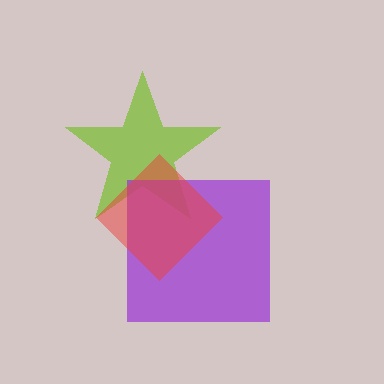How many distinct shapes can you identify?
There are 3 distinct shapes: a lime star, a purple square, a red diamond.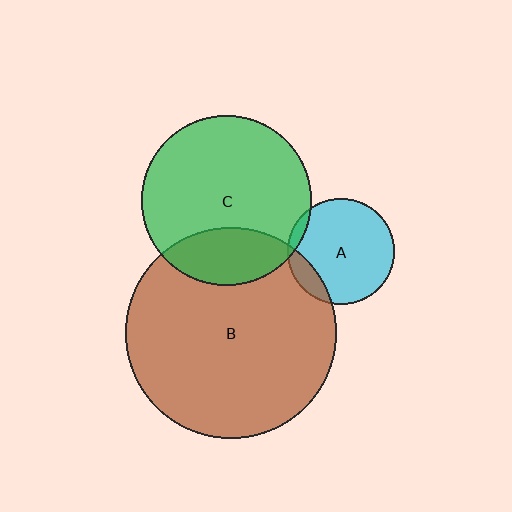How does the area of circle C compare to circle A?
Approximately 2.5 times.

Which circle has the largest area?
Circle B (brown).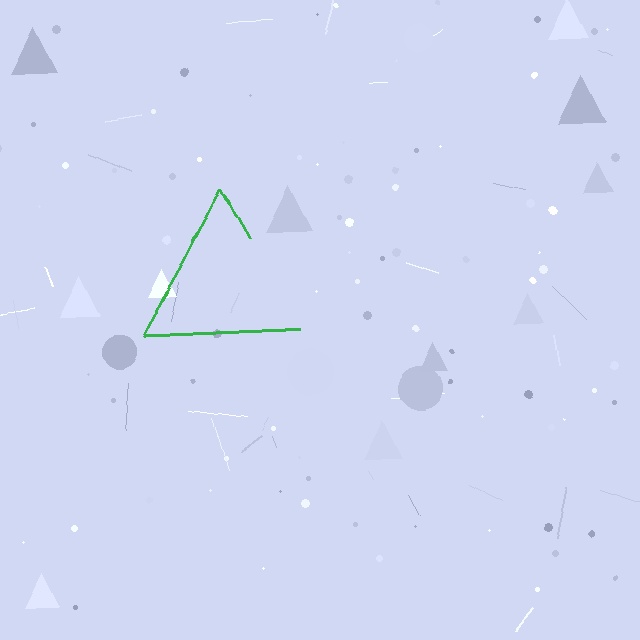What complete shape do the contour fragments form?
The contour fragments form a triangle.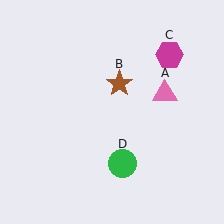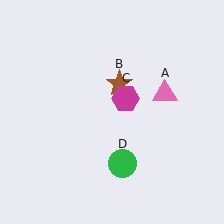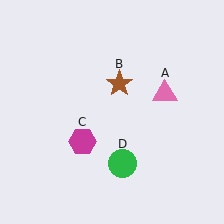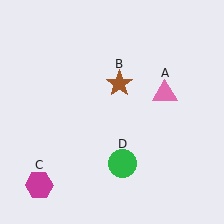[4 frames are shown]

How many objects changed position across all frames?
1 object changed position: magenta hexagon (object C).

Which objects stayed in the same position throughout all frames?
Pink triangle (object A) and brown star (object B) and green circle (object D) remained stationary.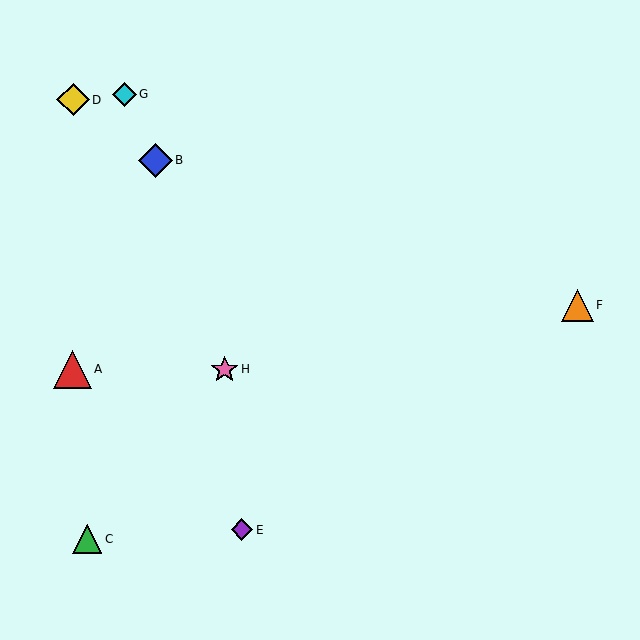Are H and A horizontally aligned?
Yes, both are at y≈369.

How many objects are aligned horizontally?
2 objects (A, H) are aligned horizontally.